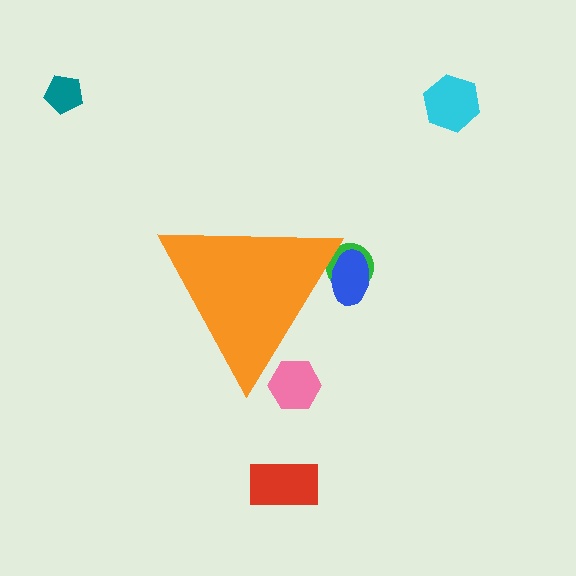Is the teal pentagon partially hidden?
No, the teal pentagon is fully visible.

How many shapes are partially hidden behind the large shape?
3 shapes are partially hidden.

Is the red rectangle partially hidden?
No, the red rectangle is fully visible.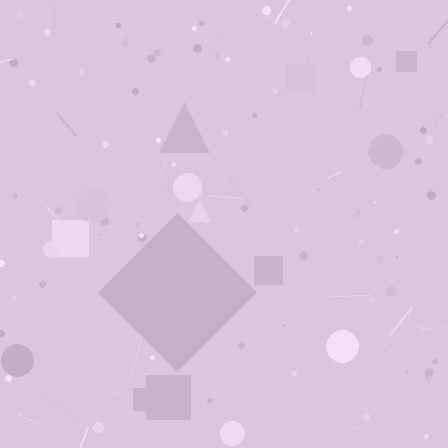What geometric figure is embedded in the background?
A diamond is embedded in the background.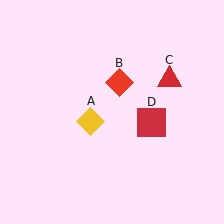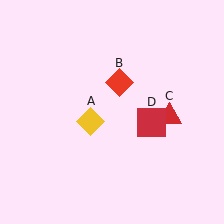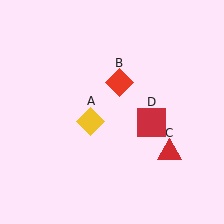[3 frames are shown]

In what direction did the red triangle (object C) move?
The red triangle (object C) moved down.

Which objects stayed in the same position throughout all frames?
Yellow diamond (object A) and red diamond (object B) and red square (object D) remained stationary.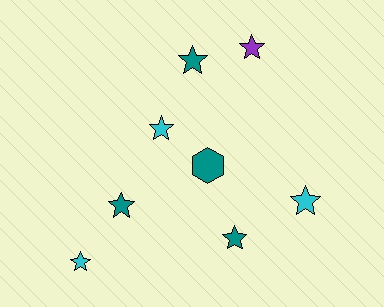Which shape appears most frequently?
Star, with 7 objects.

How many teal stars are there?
There are 3 teal stars.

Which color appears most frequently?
Teal, with 4 objects.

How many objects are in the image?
There are 8 objects.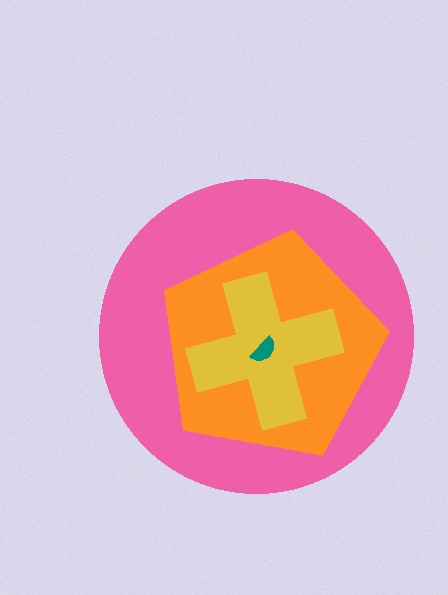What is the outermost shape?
The pink circle.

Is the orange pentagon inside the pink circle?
Yes.